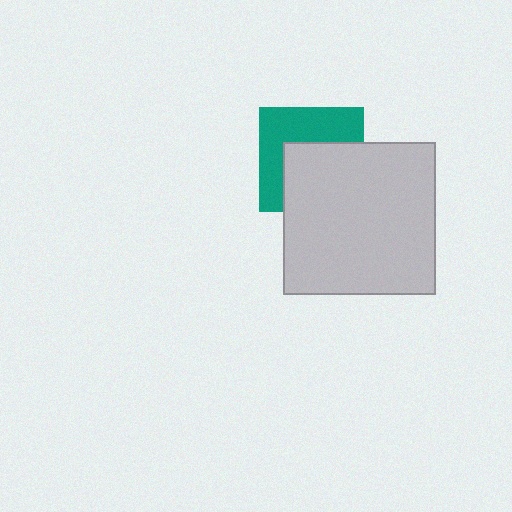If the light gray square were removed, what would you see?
You would see the complete teal square.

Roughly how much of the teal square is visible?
About half of it is visible (roughly 48%).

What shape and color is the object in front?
The object in front is a light gray square.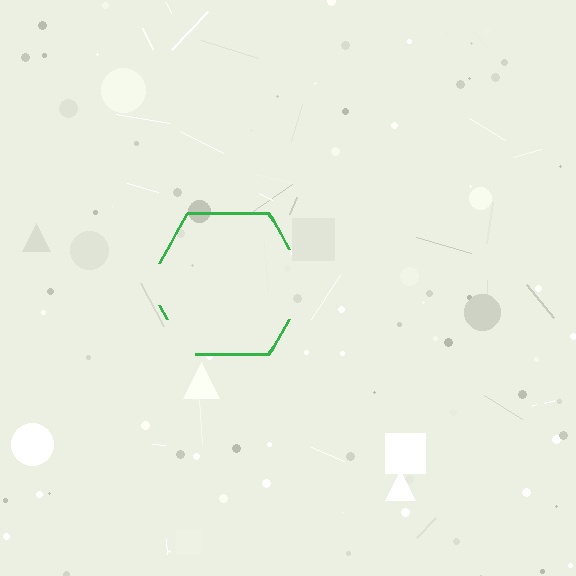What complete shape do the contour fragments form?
The contour fragments form a hexagon.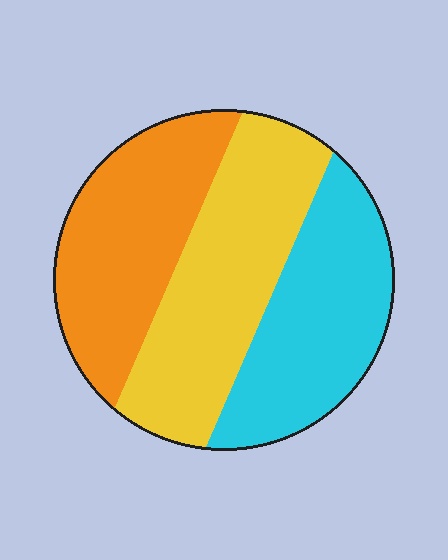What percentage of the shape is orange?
Orange takes up about one third (1/3) of the shape.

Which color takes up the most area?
Yellow, at roughly 35%.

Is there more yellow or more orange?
Yellow.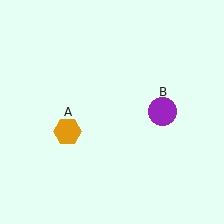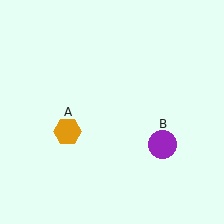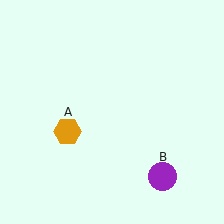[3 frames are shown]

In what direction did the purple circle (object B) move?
The purple circle (object B) moved down.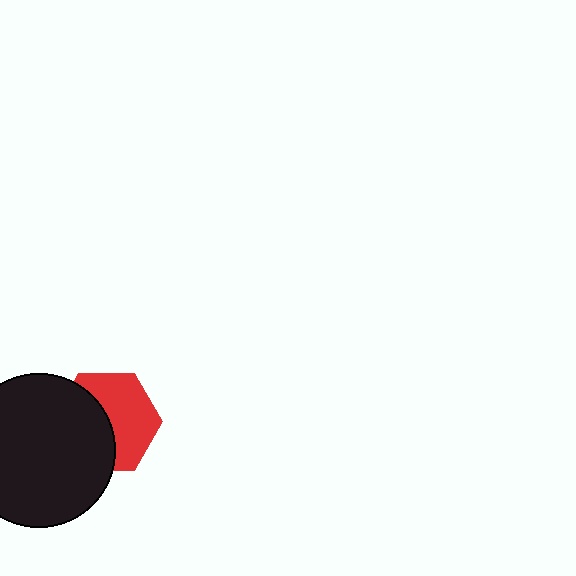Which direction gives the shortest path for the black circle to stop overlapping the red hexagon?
Moving left gives the shortest separation.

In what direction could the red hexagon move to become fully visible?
The red hexagon could move right. That would shift it out from behind the black circle entirely.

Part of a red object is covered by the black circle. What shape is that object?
It is a hexagon.